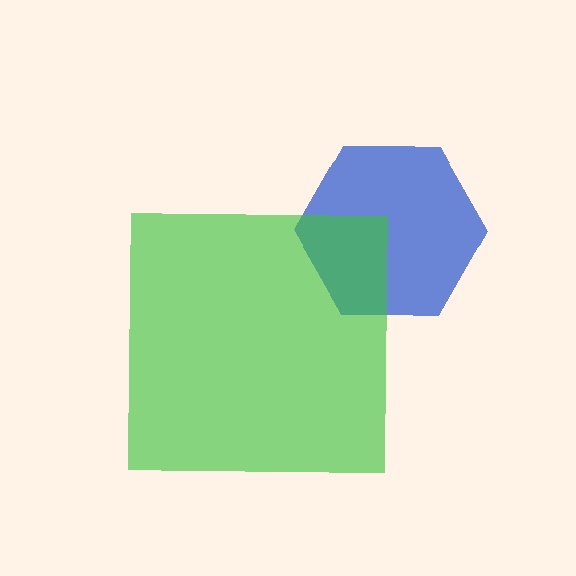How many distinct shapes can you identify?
There are 2 distinct shapes: a blue hexagon, a green square.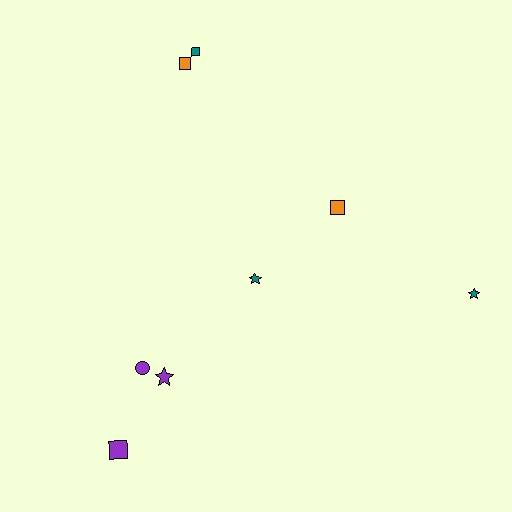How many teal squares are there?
There is 1 teal square.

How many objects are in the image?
There are 8 objects.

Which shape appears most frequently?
Square, with 4 objects.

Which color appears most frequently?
Purple, with 3 objects.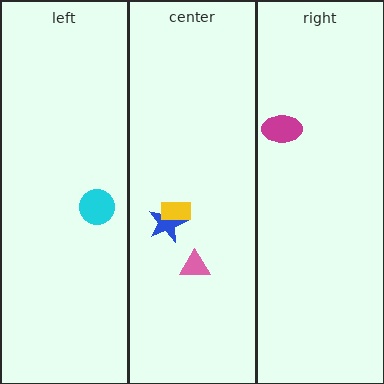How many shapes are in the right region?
1.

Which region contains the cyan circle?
The left region.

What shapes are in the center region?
The blue star, the yellow rectangle, the pink triangle.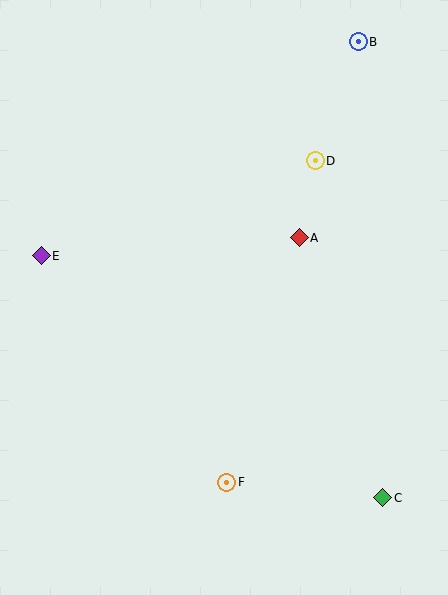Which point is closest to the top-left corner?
Point E is closest to the top-left corner.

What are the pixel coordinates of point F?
Point F is at (227, 482).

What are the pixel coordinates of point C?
Point C is at (383, 498).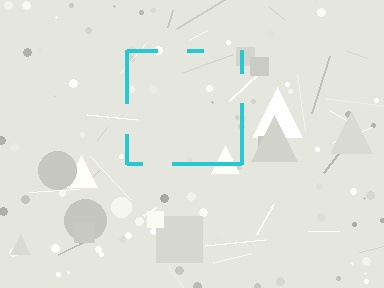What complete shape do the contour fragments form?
The contour fragments form a square.